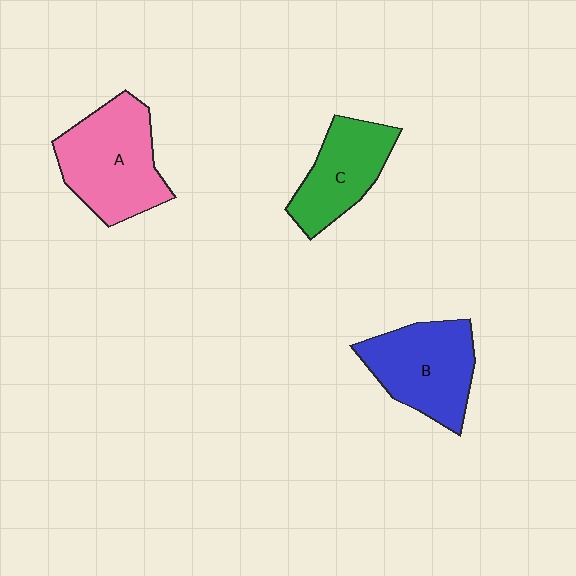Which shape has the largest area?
Shape A (pink).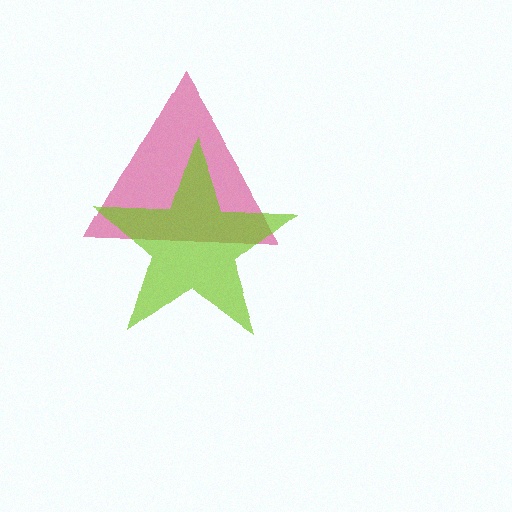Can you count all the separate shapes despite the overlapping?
Yes, there are 2 separate shapes.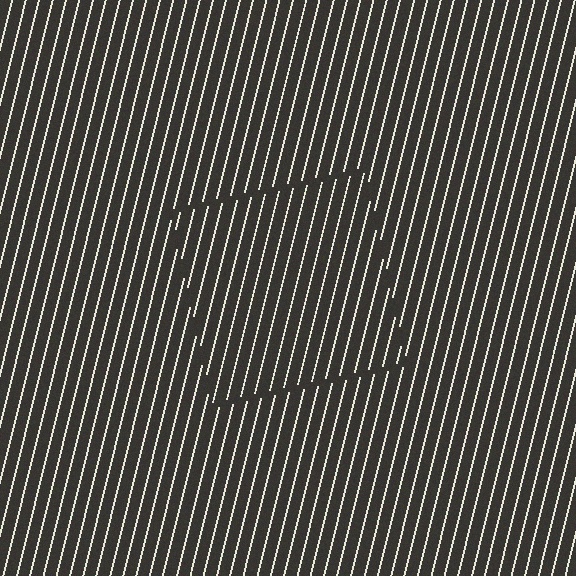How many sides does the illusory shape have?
4 sides — the line-ends trace a square.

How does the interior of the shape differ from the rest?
The interior of the shape contains the same grating, shifted by half a period — the contour is defined by the phase discontinuity where line-ends from the inner and outer gratings abut.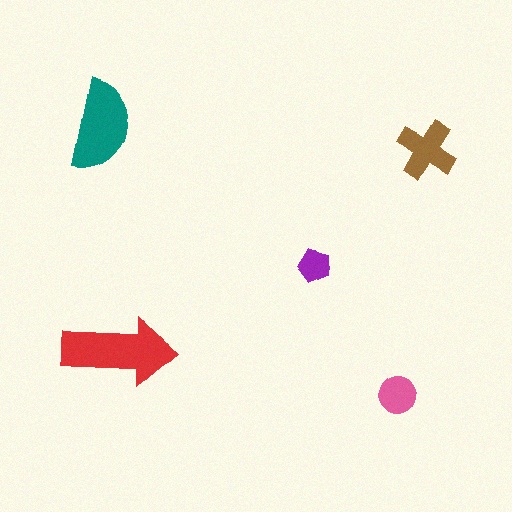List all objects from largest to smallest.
The red arrow, the teal semicircle, the brown cross, the pink circle, the purple pentagon.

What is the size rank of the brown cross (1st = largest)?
3rd.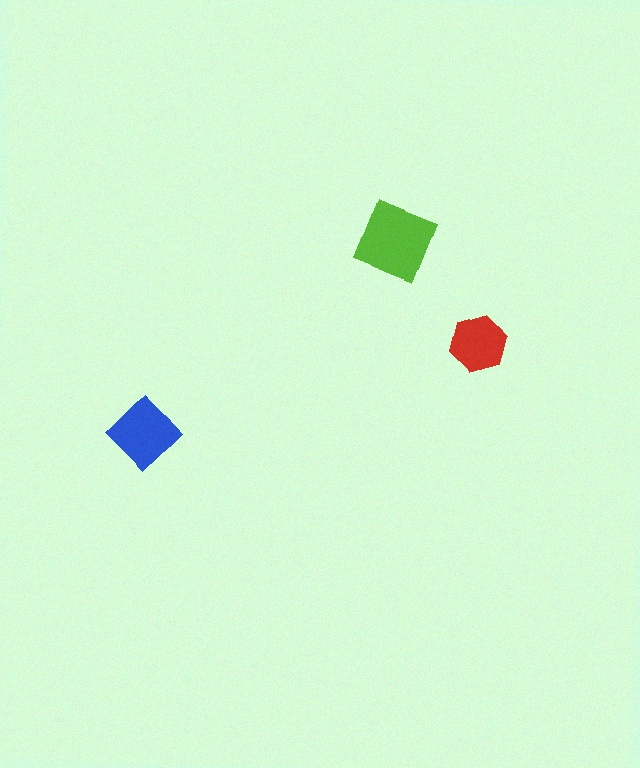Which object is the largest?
The lime square.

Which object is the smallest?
The red hexagon.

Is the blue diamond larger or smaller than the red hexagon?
Larger.